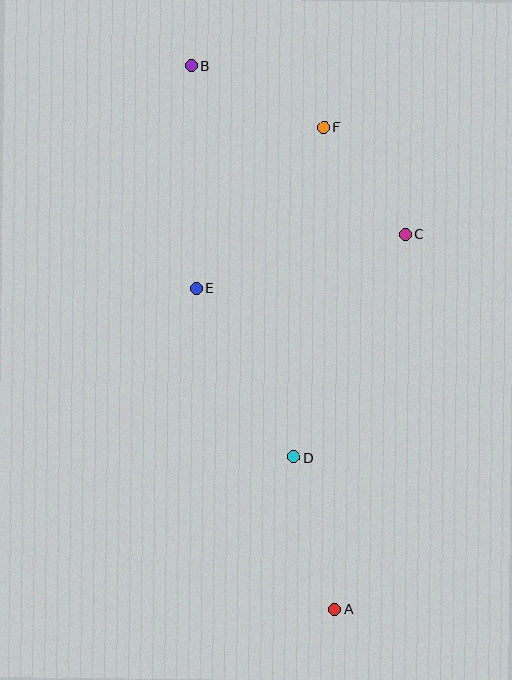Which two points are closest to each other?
Points C and F are closest to each other.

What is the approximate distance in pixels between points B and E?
The distance between B and E is approximately 222 pixels.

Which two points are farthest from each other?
Points A and B are farthest from each other.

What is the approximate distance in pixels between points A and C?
The distance between A and C is approximately 382 pixels.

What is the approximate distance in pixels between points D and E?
The distance between D and E is approximately 195 pixels.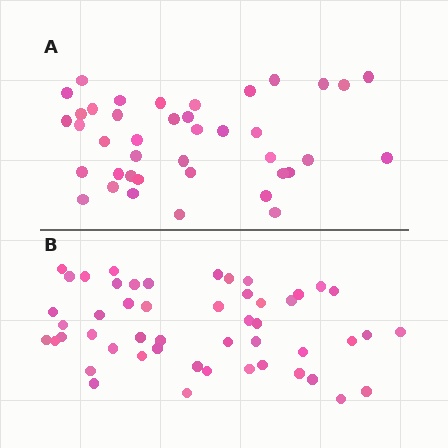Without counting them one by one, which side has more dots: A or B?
Region B (the bottom region) has more dots.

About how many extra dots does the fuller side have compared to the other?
Region B has roughly 10 or so more dots than region A.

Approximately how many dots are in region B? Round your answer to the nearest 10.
About 50 dots.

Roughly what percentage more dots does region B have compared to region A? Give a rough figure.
About 25% more.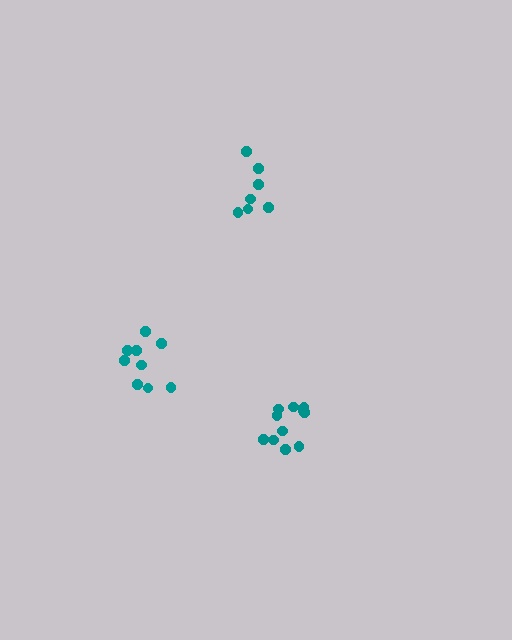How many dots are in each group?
Group 1: 11 dots, Group 2: 7 dots, Group 3: 9 dots (27 total).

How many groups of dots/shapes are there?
There are 3 groups.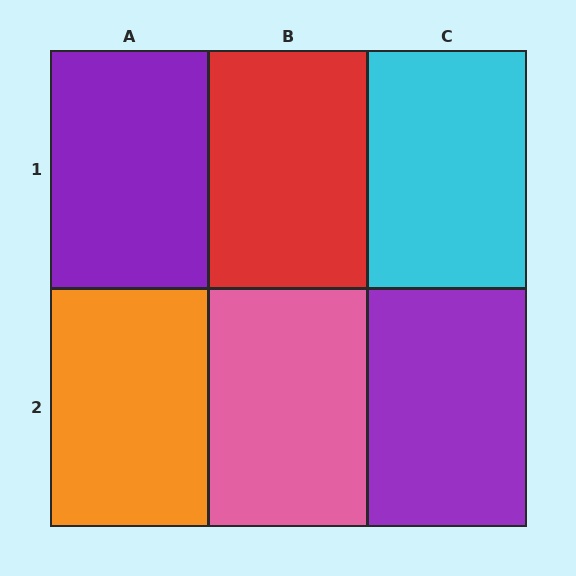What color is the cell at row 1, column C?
Cyan.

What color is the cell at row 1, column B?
Red.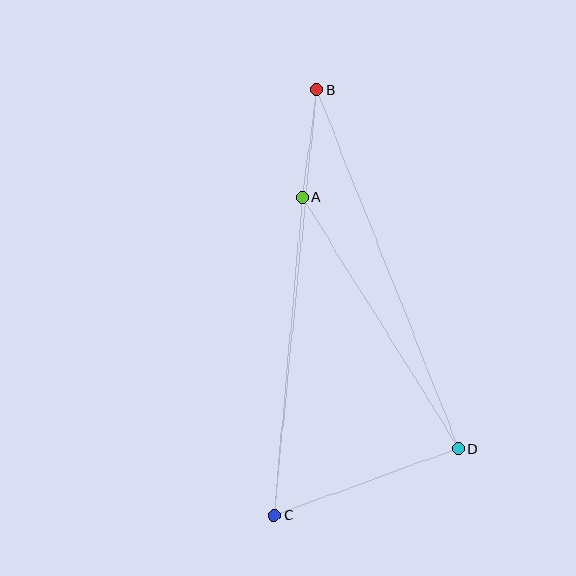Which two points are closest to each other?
Points A and B are closest to each other.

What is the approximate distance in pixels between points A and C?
The distance between A and C is approximately 319 pixels.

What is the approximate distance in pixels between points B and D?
The distance between B and D is approximately 386 pixels.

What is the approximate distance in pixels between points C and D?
The distance between C and D is approximately 196 pixels.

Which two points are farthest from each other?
Points B and C are farthest from each other.